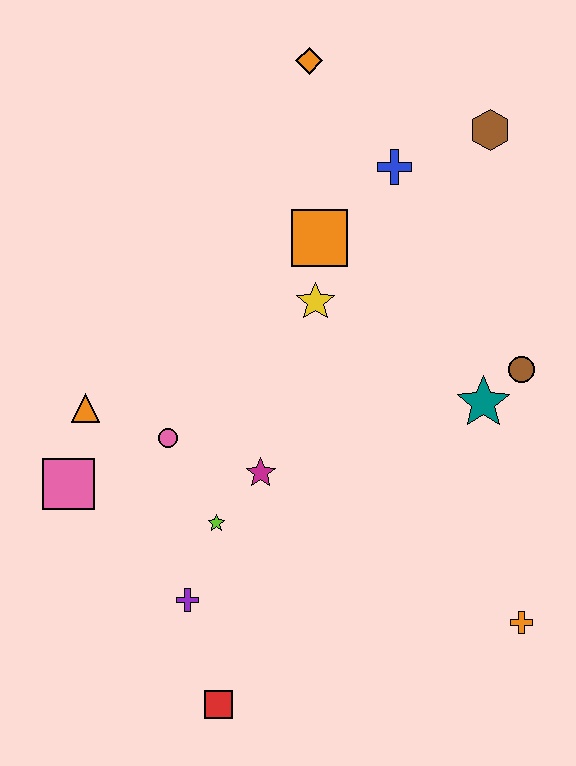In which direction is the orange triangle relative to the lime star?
The orange triangle is to the left of the lime star.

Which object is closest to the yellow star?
The orange square is closest to the yellow star.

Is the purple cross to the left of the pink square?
No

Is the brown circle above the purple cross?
Yes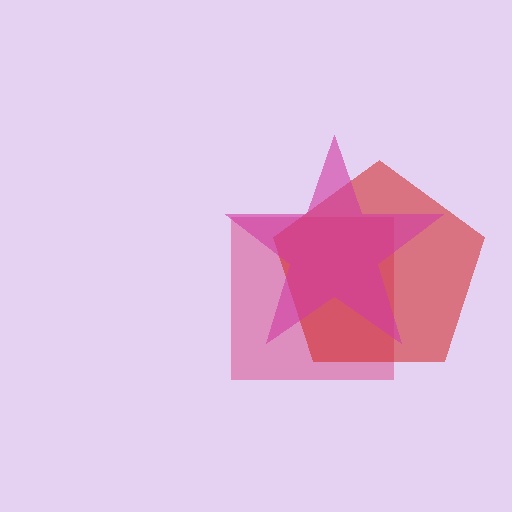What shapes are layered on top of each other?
The layered shapes are: a pink square, a red pentagon, a magenta star.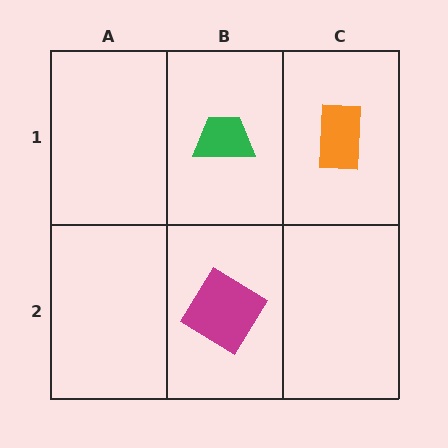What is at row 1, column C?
An orange rectangle.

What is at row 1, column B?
A green trapezoid.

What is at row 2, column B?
A magenta diamond.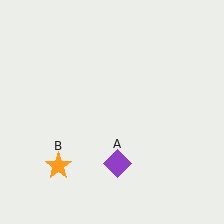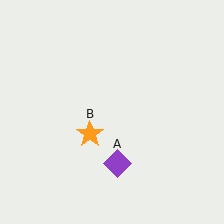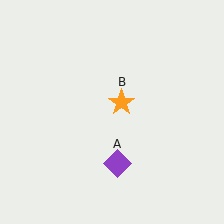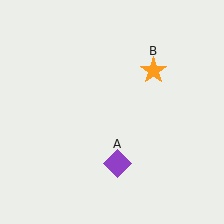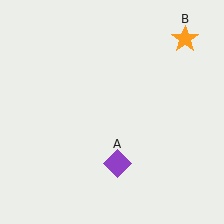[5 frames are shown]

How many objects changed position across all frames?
1 object changed position: orange star (object B).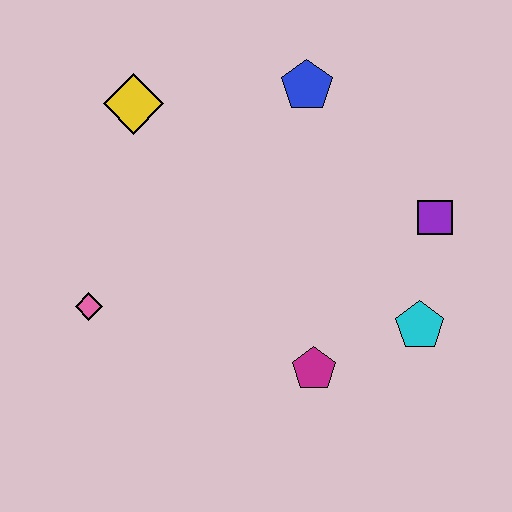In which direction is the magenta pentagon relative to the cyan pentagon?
The magenta pentagon is to the left of the cyan pentagon.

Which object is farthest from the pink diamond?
The purple square is farthest from the pink diamond.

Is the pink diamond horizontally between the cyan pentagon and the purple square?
No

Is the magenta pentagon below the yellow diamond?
Yes